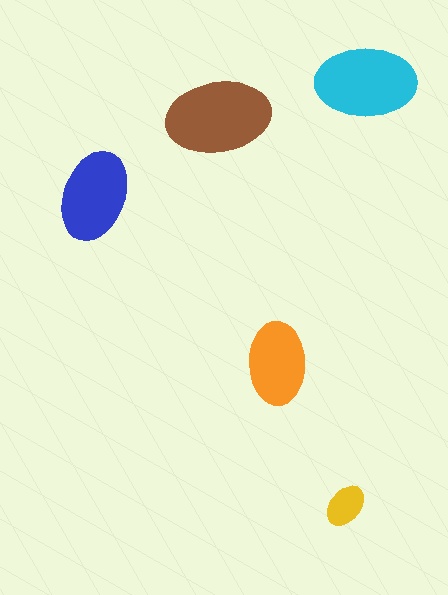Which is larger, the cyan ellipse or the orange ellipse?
The cyan one.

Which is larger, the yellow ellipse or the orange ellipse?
The orange one.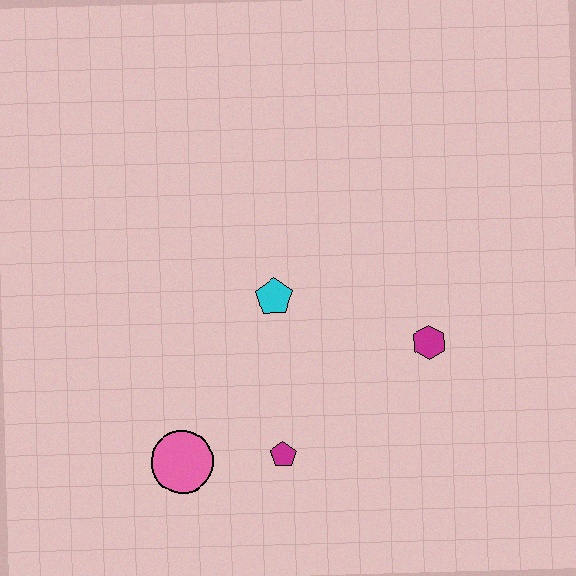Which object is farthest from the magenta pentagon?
The magenta hexagon is farthest from the magenta pentagon.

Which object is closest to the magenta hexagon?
The cyan pentagon is closest to the magenta hexagon.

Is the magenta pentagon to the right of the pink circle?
Yes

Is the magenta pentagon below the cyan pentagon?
Yes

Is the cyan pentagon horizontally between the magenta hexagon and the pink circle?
Yes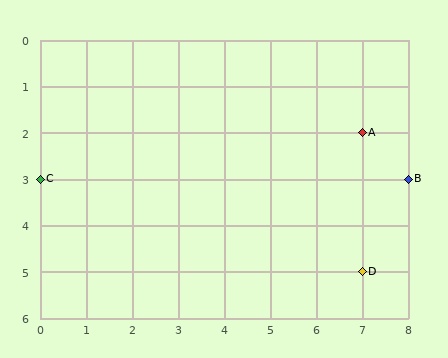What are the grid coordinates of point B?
Point B is at grid coordinates (8, 3).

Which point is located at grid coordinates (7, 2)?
Point A is at (7, 2).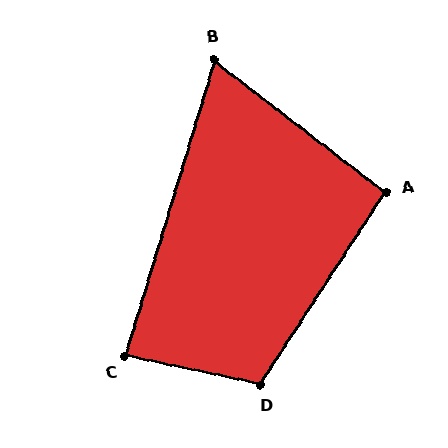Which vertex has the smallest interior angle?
B, at approximately 69 degrees.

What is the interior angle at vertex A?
Approximately 95 degrees (approximately right).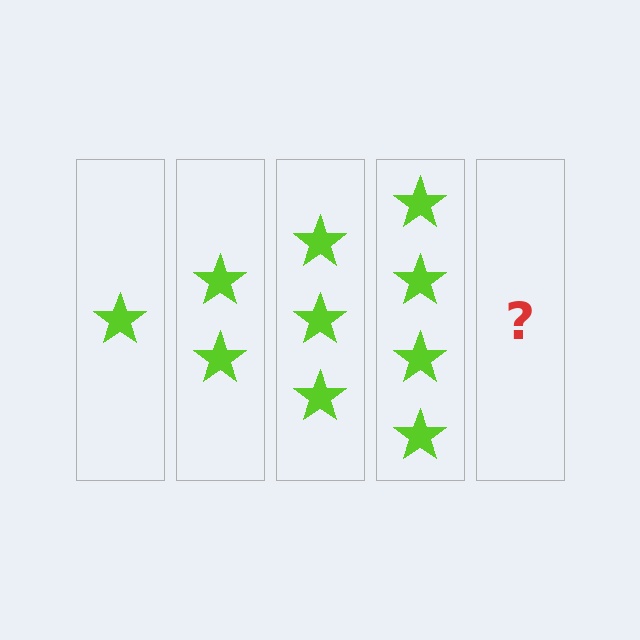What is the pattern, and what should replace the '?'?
The pattern is that each step adds one more star. The '?' should be 5 stars.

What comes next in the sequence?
The next element should be 5 stars.